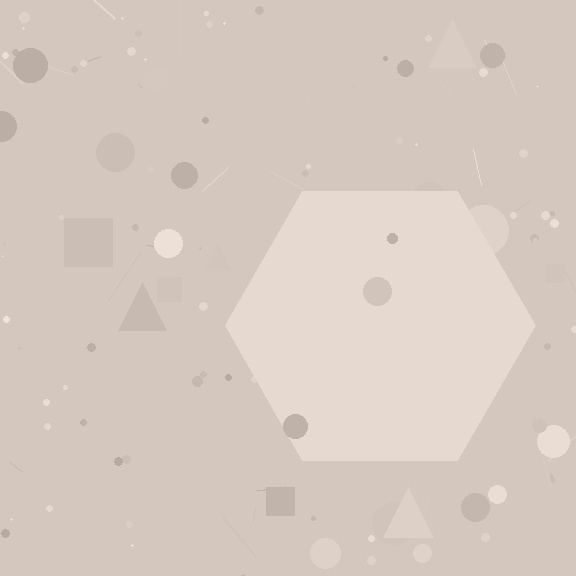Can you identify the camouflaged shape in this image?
The camouflaged shape is a hexagon.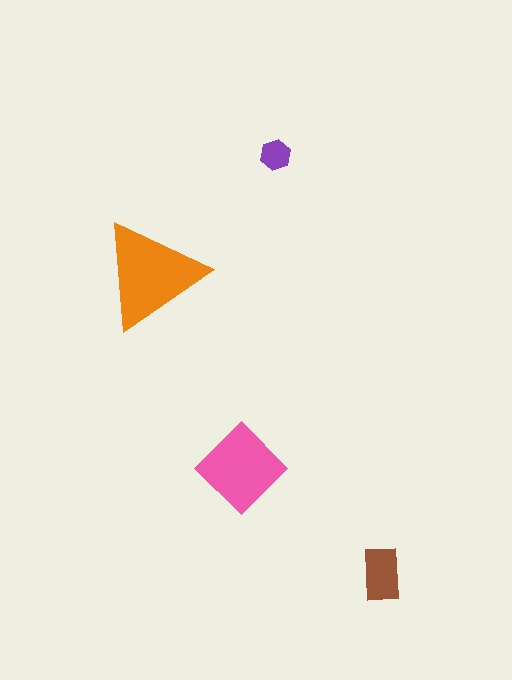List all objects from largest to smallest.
The orange triangle, the pink diamond, the brown rectangle, the purple hexagon.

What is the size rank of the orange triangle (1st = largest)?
1st.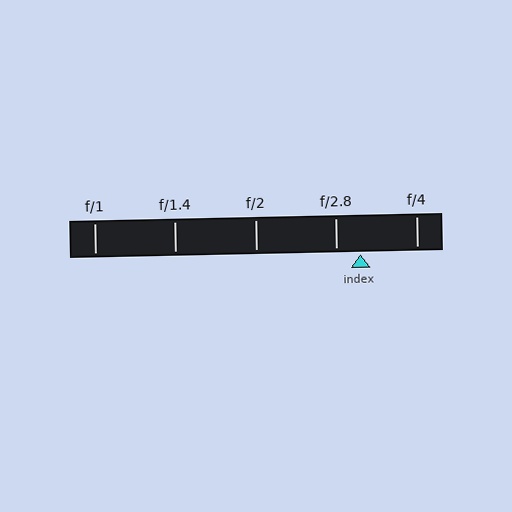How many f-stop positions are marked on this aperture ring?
There are 5 f-stop positions marked.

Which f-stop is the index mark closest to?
The index mark is closest to f/2.8.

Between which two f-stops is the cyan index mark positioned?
The index mark is between f/2.8 and f/4.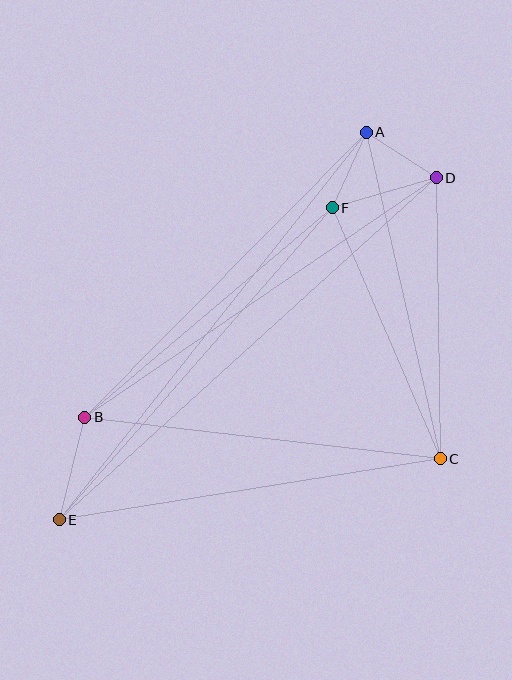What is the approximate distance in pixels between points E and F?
The distance between E and F is approximately 415 pixels.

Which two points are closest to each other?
Points A and F are closest to each other.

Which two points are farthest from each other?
Points D and E are farthest from each other.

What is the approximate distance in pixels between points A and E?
The distance between A and E is approximately 495 pixels.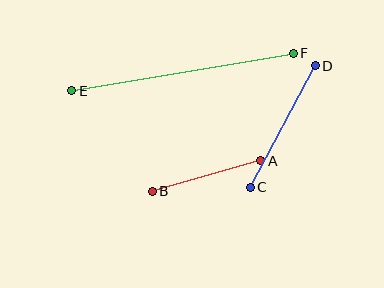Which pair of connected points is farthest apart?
Points E and F are farthest apart.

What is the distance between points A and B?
The distance is approximately 112 pixels.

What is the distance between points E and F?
The distance is approximately 225 pixels.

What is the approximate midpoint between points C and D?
The midpoint is at approximately (283, 127) pixels.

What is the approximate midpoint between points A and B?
The midpoint is at approximately (206, 176) pixels.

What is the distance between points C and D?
The distance is approximately 138 pixels.